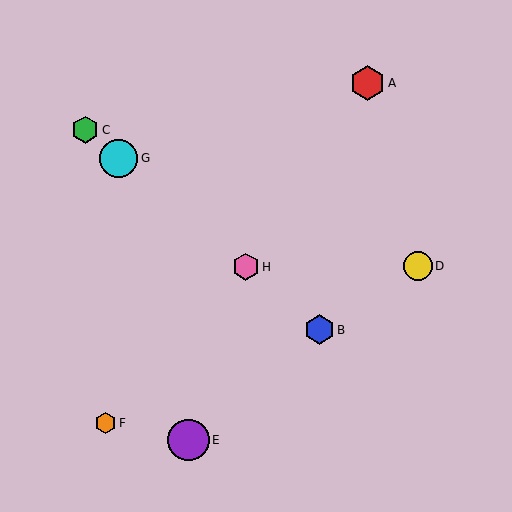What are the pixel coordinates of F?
Object F is at (106, 423).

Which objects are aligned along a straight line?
Objects B, C, G, H are aligned along a straight line.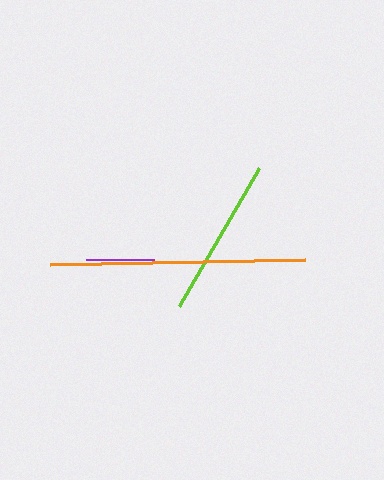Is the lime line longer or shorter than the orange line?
The orange line is longer than the lime line.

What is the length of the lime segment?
The lime segment is approximately 159 pixels long.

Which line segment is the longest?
The orange line is the longest at approximately 255 pixels.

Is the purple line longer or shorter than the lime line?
The lime line is longer than the purple line.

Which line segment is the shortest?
The purple line is the shortest at approximately 68 pixels.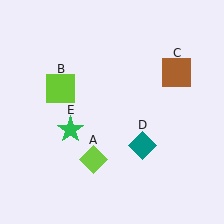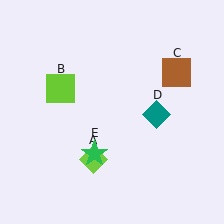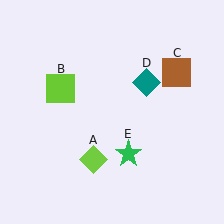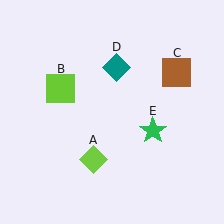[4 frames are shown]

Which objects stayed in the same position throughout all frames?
Lime diamond (object A) and lime square (object B) and brown square (object C) remained stationary.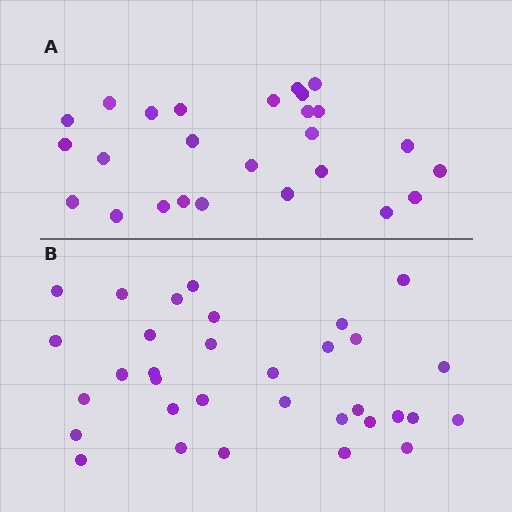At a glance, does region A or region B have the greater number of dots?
Region B (the bottom region) has more dots.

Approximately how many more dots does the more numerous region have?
Region B has roughly 8 or so more dots than region A.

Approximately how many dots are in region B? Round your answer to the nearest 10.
About 30 dots. (The exact count is 33, which rounds to 30.)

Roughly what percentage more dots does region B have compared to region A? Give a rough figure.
About 25% more.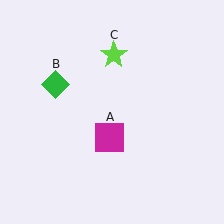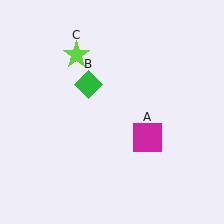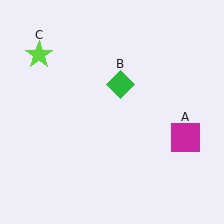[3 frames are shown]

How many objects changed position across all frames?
3 objects changed position: magenta square (object A), green diamond (object B), lime star (object C).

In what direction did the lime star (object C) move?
The lime star (object C) moved left.